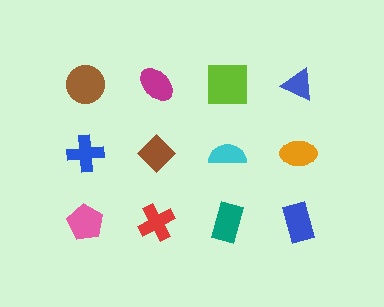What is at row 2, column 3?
A cyan semicircle.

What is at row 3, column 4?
A blue rectangle.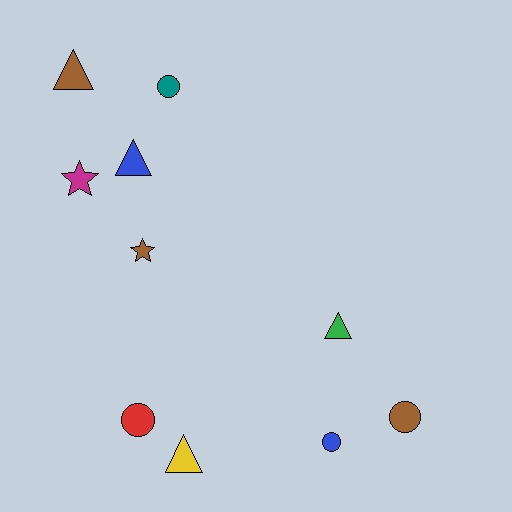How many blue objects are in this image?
There are 2 blue objects.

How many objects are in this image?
There are 10 objects.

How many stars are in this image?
There are 2 stars.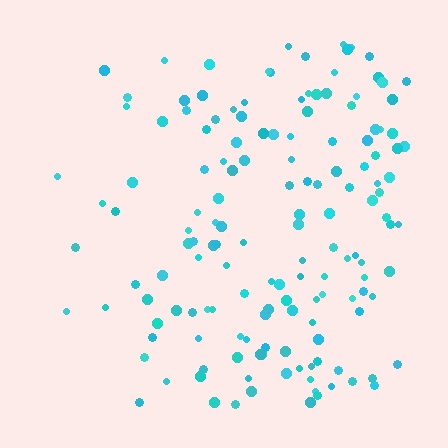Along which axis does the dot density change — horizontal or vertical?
Horizontal.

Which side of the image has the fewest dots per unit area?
The left.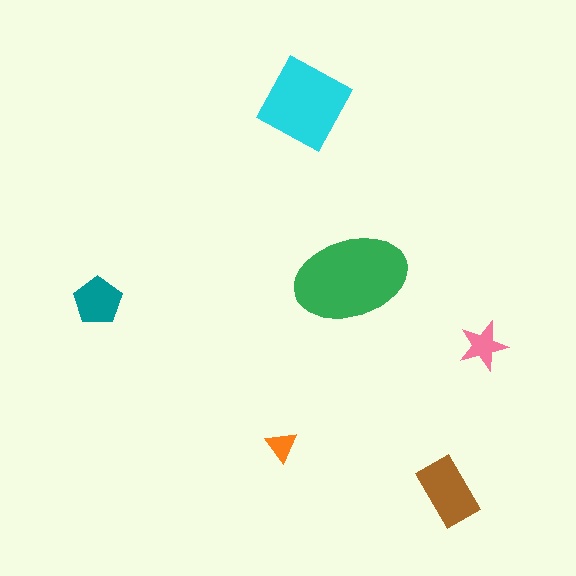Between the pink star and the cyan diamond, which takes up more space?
The cyan diamond.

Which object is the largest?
The green ellipse.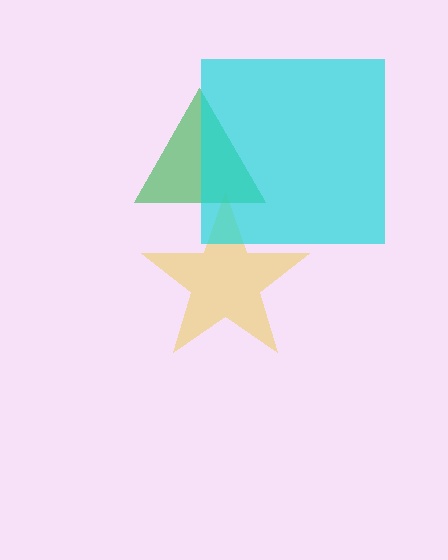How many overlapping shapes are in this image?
There are 3 overlapping shapes in the image.